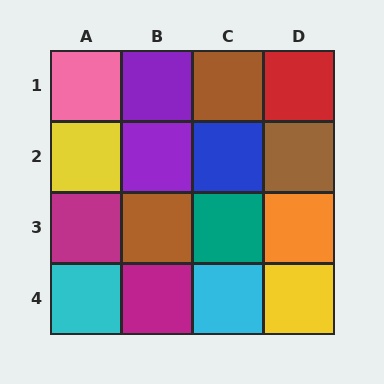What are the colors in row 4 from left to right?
Cyan, magenta, cyan, yellow.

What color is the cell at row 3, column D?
Orange.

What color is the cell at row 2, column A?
Yellow.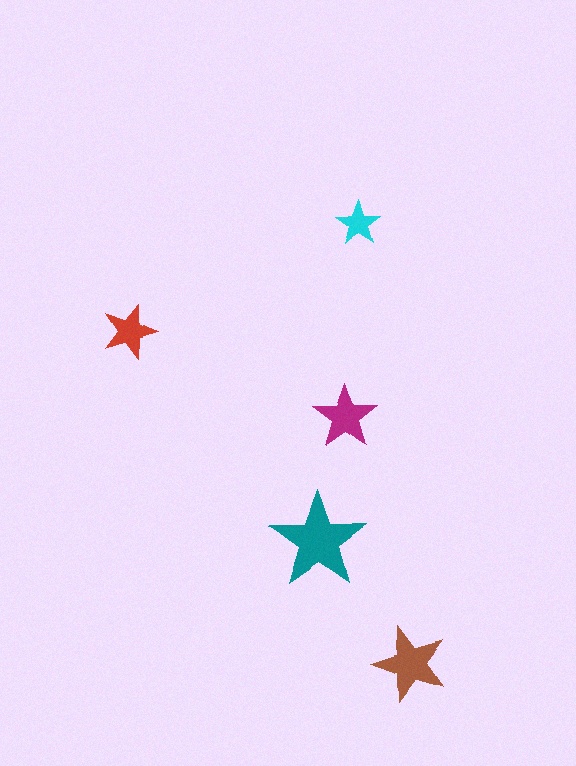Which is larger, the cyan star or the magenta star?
The magenta one.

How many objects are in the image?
There are 5 objects in the image.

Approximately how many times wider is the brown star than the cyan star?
About 1.5 times wider.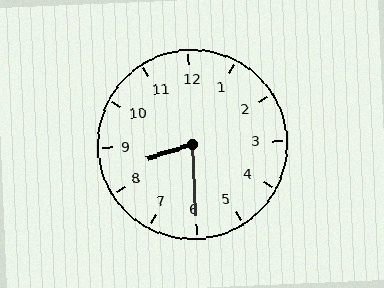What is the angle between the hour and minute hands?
Approximately 75 degrees.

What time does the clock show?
8:30.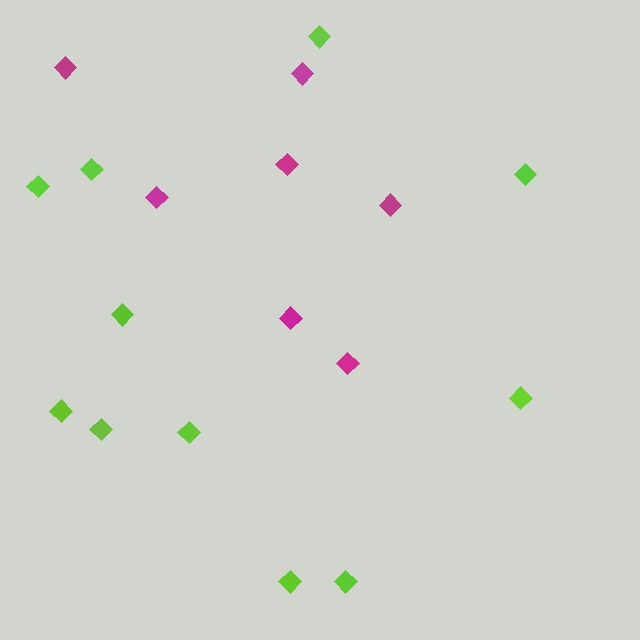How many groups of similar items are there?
There are 2 groups: one group of magenta diamonds (7) and one group of lime diamonds (11).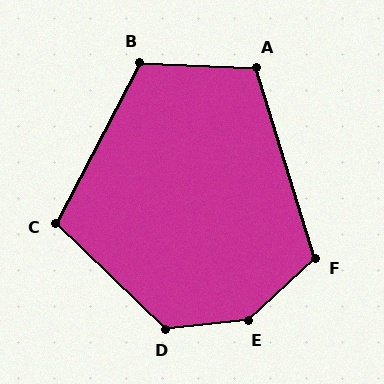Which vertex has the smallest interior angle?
C, at approximately 106 degrees.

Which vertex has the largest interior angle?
E, at approximately 144 degrees.